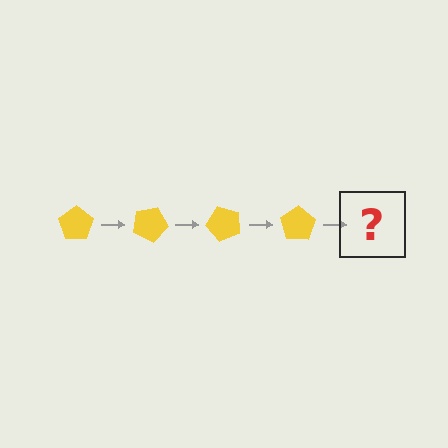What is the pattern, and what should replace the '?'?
The pattern is that the pentagon rotates 25 degrees each step. The '?' should be a yellow pentagon rotated 100 degrees.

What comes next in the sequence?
The next element should be a yellow pentagon rotated 100 degrees.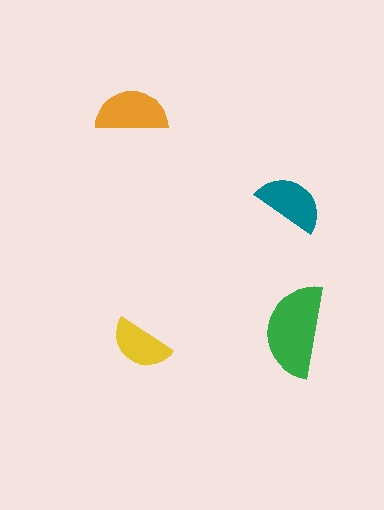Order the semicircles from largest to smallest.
the green one, the orange one, the teal one, the yellow one.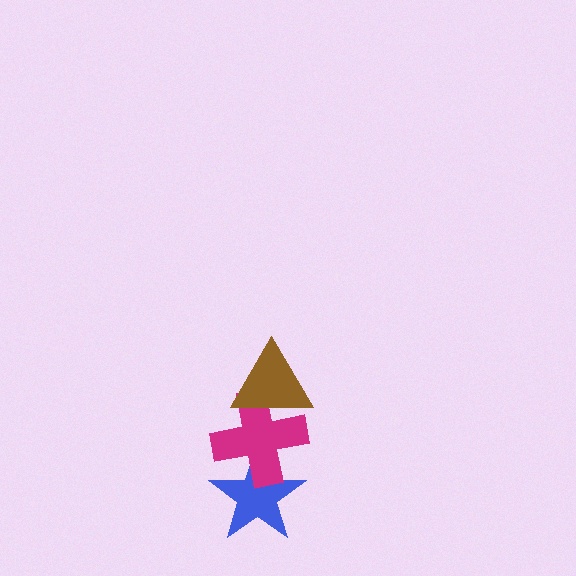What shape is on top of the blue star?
The magenta cross is on top of the blue star.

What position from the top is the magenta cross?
The magenta cross is 2nd from the top.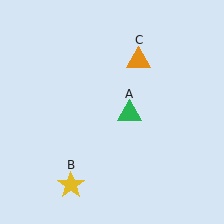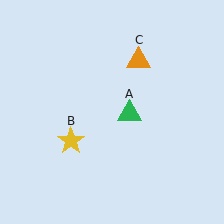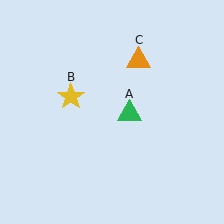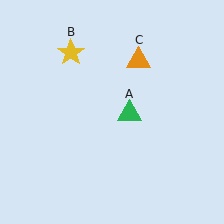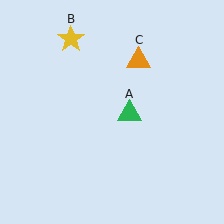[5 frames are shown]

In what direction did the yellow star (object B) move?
The yellow star (object B) moved up.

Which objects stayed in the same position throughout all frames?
Green triangle (object A) and orange triangle (object C) remained stationary.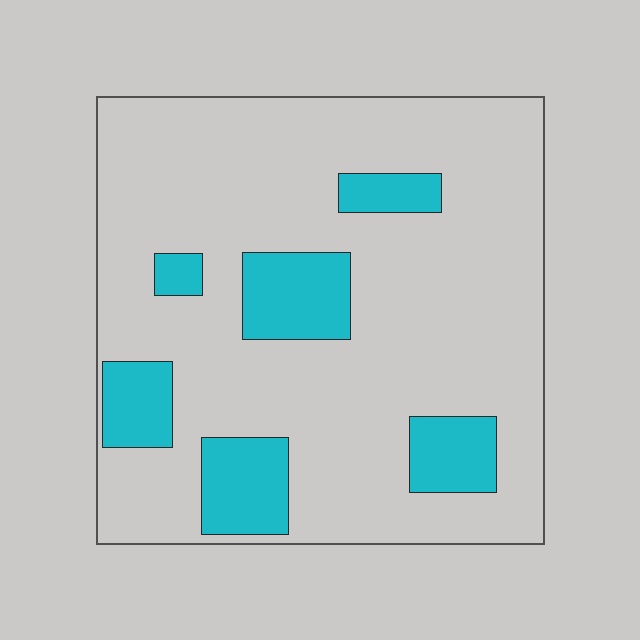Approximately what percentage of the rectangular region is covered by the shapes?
Approximately 20%.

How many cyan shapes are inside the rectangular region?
6.